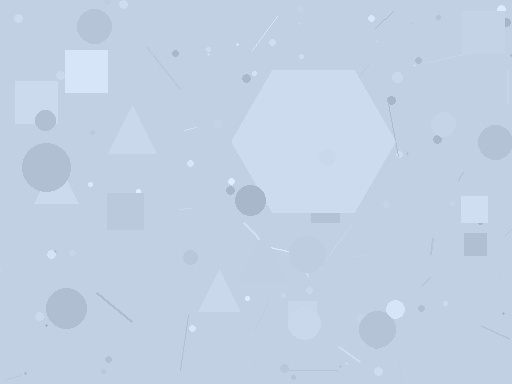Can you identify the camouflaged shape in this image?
The camouflaged shape is a hexagon.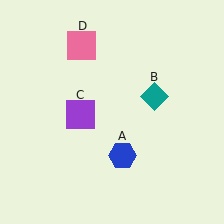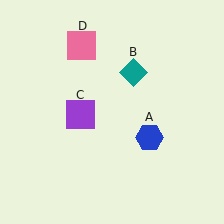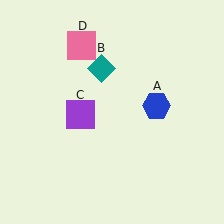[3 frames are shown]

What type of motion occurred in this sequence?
The blue hexagon (object A), teal diamond (object B) rotated counterclockwise around the center of the scene.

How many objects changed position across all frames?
2 objects changed position: blue hexagon (object A), teal diamond (object B).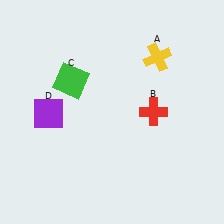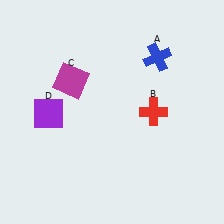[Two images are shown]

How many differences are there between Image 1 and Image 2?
There are 2 differences between the two images.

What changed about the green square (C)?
In Image 1, C is green. In Image 2, it changed to magenta.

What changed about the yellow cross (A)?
In Image 1, A is yellow. In Image 2, it changed to blue.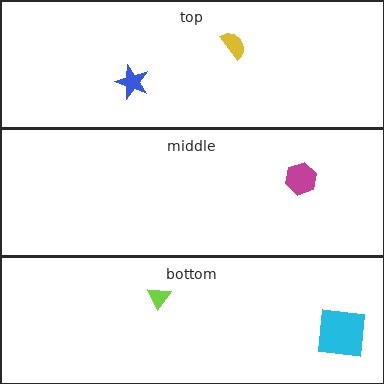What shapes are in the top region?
The yellow semicircle, the blue star.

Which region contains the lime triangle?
The bottom region.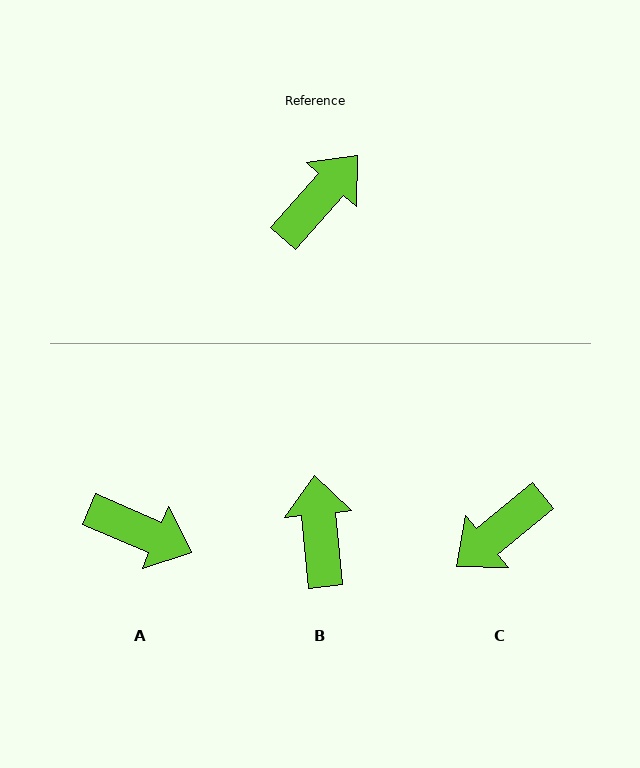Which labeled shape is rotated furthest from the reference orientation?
C, about 171 degrees away.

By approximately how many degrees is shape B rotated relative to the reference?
Approximately 47 degrees counter-clockwise.